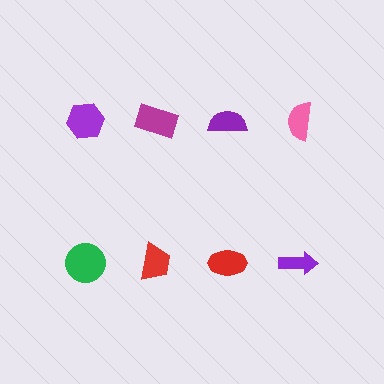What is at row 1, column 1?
A purple hexagon.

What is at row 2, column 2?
A red trapezoid.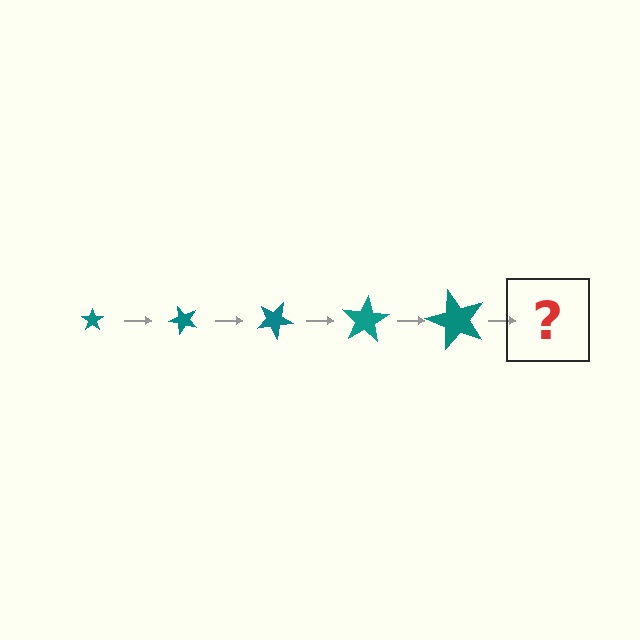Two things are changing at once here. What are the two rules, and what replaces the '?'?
The two rules are that the star grows larger each step and it rotates 50 degrees each step. The '?' should be a star, larger than the previous one and rotated 250 degrees from the start.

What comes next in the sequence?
The next element should be a star, larger than the previous one and rotated 250 degrees from the start.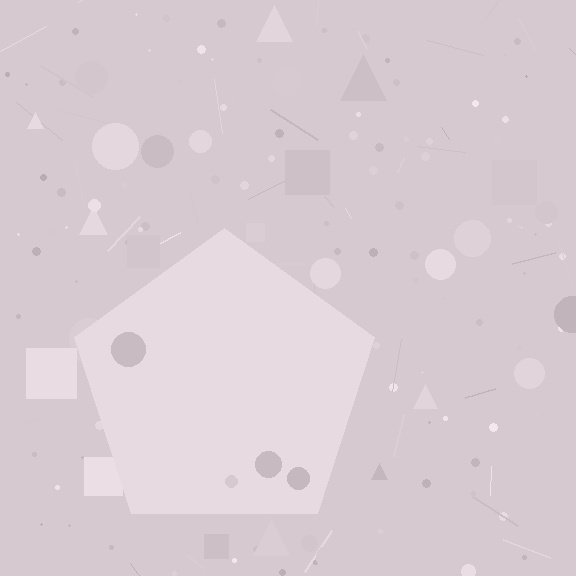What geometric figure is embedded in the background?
A pentagon is embedded in the background.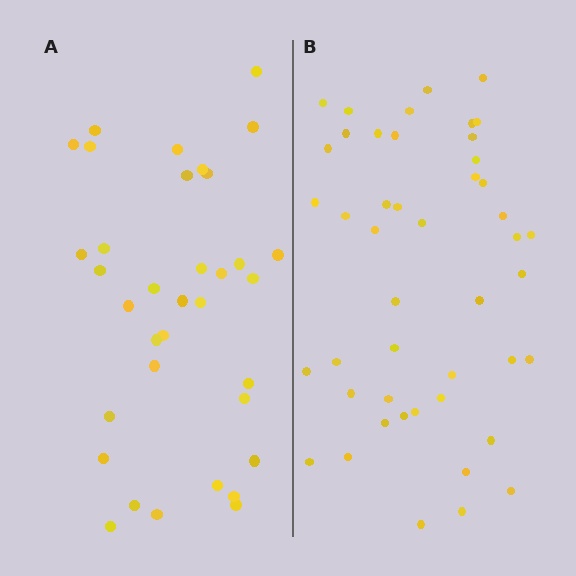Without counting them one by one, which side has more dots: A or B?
Region B (the right region) has more dots.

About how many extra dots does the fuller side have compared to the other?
Region B has roughly 12 or so more dots than region A.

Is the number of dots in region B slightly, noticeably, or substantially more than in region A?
Region B has noticeably more, but not dramatically so. The ratio is roughly 1.3 to 1.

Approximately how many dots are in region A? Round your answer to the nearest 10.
About 40 dots. (The exact count is 35, which rounds to 40.)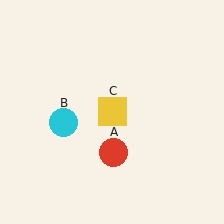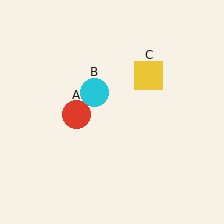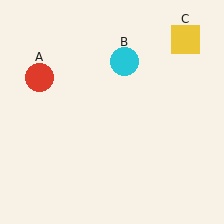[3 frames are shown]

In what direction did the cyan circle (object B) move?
The cyan circle (object B) moved up and to the right.